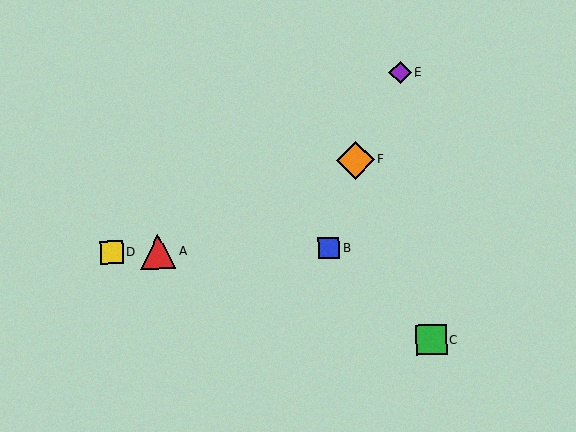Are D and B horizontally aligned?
Yes, both are at y≈253.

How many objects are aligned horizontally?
3 objects (A, B, D) are aligned horizontally.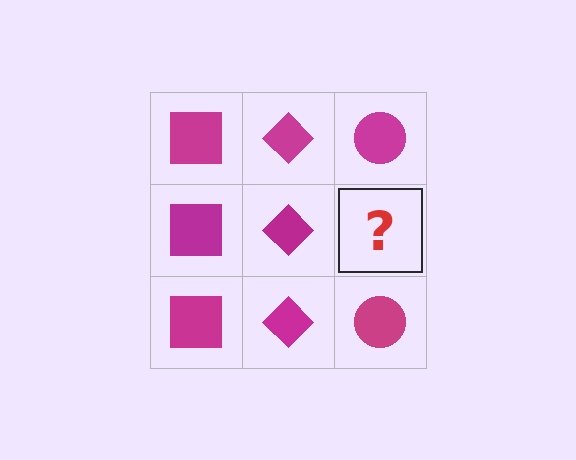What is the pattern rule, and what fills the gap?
The rule is that each column has a consistent shape. The gap should be filled with a magenta circle.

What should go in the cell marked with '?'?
The missing cell should contain a magenta circle.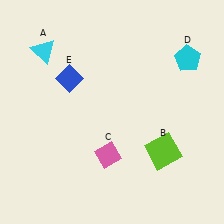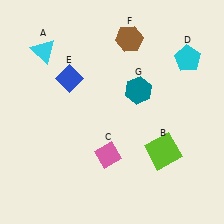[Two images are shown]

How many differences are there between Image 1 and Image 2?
There are 2 differences between the two images.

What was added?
A brown hexagon (F), a teal hexagon (G) were added in Image 2.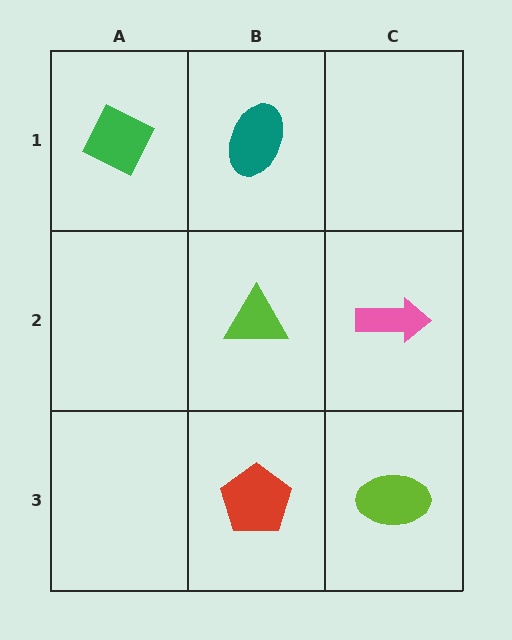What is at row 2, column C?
A pink arrow.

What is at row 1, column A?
A green diamond.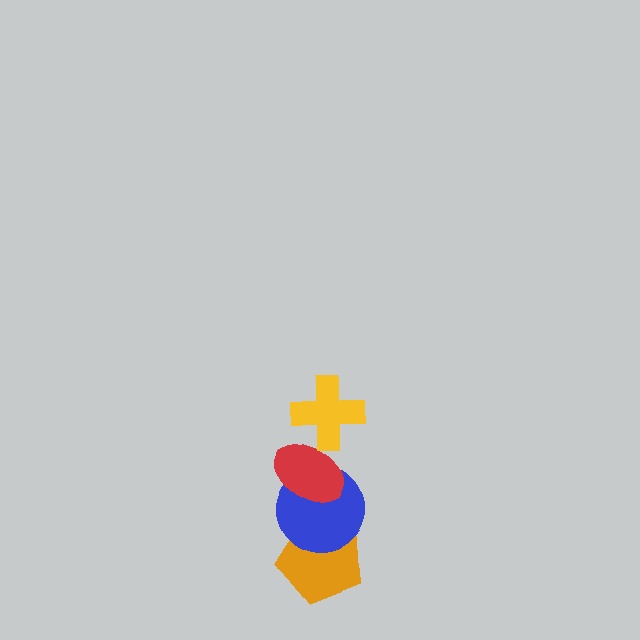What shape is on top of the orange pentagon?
The blue circle is on top of the orange pentagon.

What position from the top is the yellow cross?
The yellow cross is 1st from the top.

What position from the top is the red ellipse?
The red ellipse is 2nd from the top.